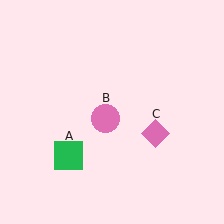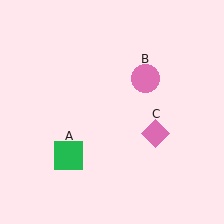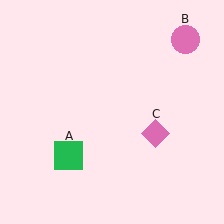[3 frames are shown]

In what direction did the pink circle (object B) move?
The pink circle (object B) moved up and to the right.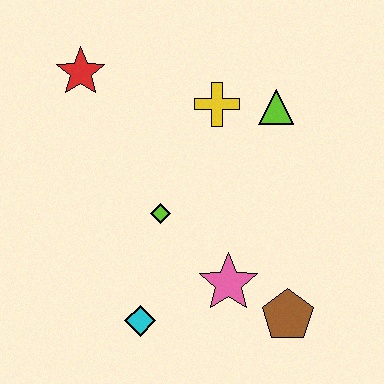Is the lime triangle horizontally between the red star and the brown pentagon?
Yes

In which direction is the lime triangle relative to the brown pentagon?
The lime triangle is above the brown pentagon.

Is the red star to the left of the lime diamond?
Yes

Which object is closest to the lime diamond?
The pink star is closest to the lime diamond.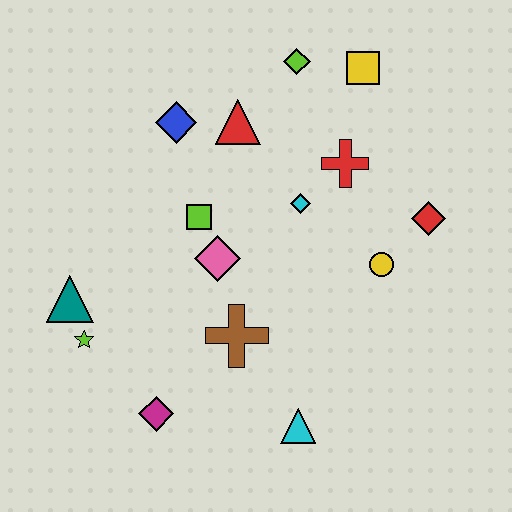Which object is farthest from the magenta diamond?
The yellow square is farthest from the magenta diamond.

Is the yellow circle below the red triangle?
Yes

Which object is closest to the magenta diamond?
The lime star is closest to the magenta diamond.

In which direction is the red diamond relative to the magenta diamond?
The red diamond is to the right of the magenta diamond.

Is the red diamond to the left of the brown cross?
No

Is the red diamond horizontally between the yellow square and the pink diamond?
No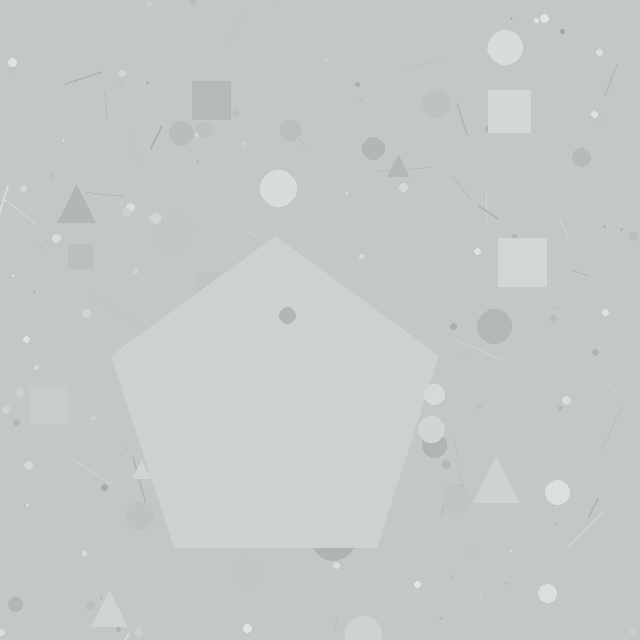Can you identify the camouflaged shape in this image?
The camouflaged shape is a pentagon.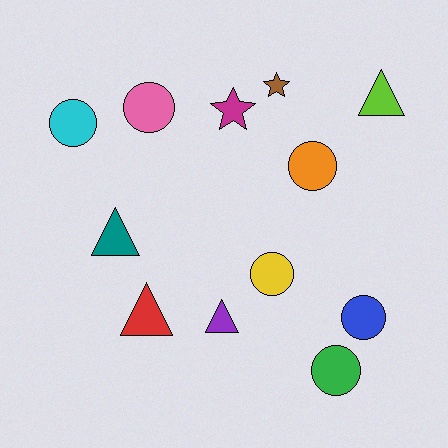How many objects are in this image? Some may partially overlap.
There are 12 objects.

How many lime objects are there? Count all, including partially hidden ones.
There is 1 lime object.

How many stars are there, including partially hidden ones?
There are 2 stars.